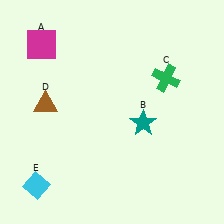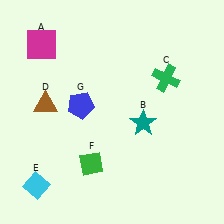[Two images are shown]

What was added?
A green diamond (F), a blue pentagon (G) were added in Image 2.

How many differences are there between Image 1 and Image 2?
There are 2 differences between the two images.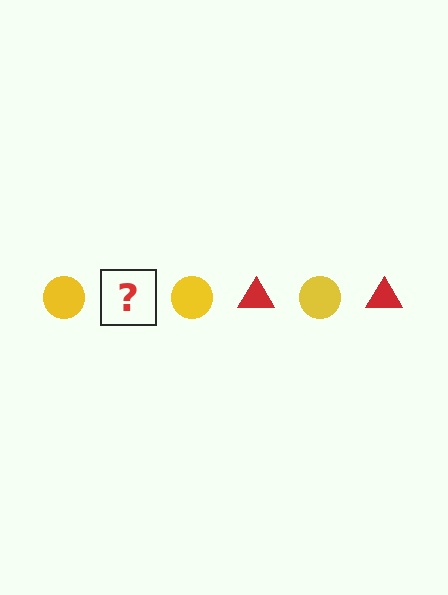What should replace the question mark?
The question mark should be replaced with a red triangle.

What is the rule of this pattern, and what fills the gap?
The rule is that the pattern alternates between yellow circle and red triangle. The gap should be filled with a red triangle.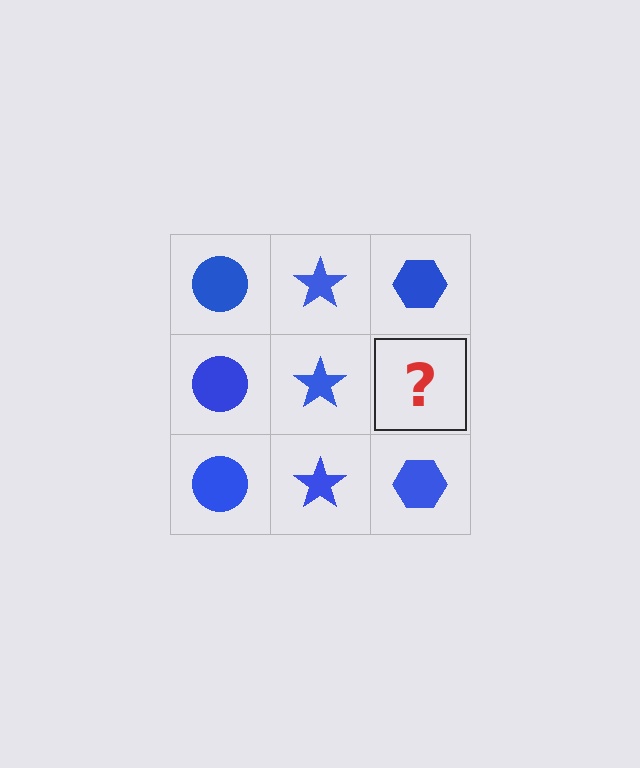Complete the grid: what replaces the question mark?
The question mark should be replaced with a blue hexagon.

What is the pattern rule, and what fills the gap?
The rule is that each column has a consistent shape. The gap should be filled with a blue hexagon.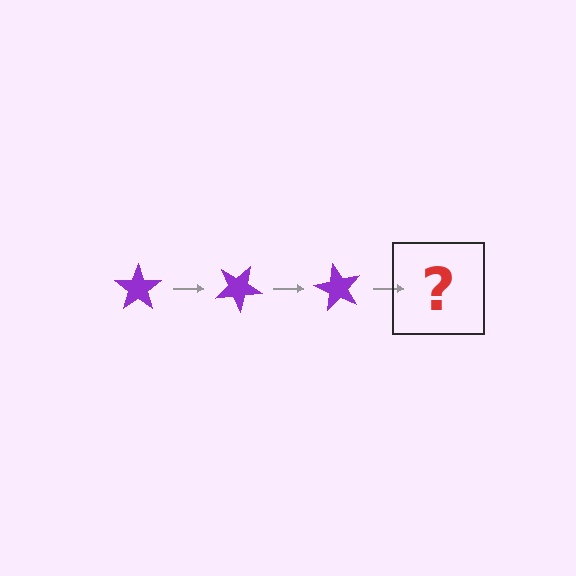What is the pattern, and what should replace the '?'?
The pattern is that the star rotates 30 degrees each step. The '?' should be a purple star rotated 90 degrees.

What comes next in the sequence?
The next element should be a purple star rotated 90 degrees.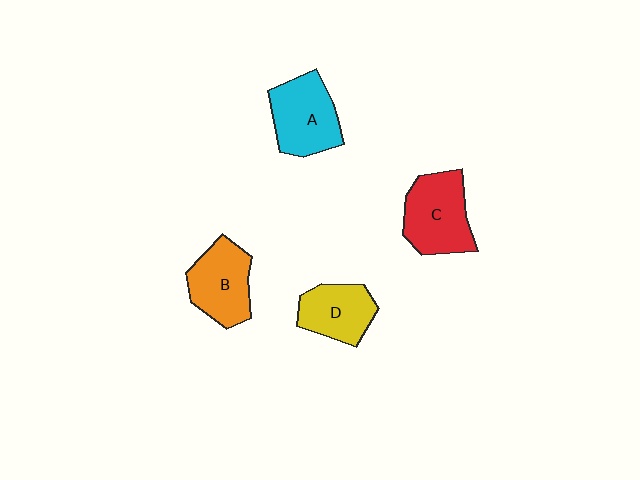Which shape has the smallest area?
Shape D (yellow).